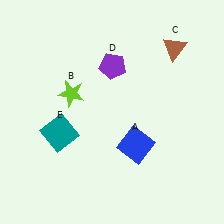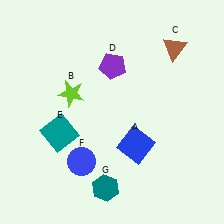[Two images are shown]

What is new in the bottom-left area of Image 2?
A blue circle (F) was added in the bottom-left area of Image 2.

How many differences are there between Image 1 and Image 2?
There are 2 differences between the two images.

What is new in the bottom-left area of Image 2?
A teal hexagon (G) was added in the bottom-left area of Image 2.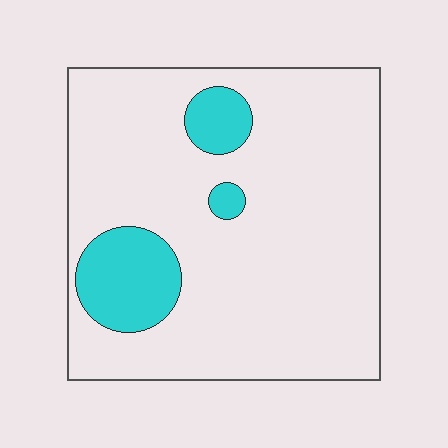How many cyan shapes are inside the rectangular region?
3.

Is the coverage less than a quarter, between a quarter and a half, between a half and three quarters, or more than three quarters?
Less than a quarter.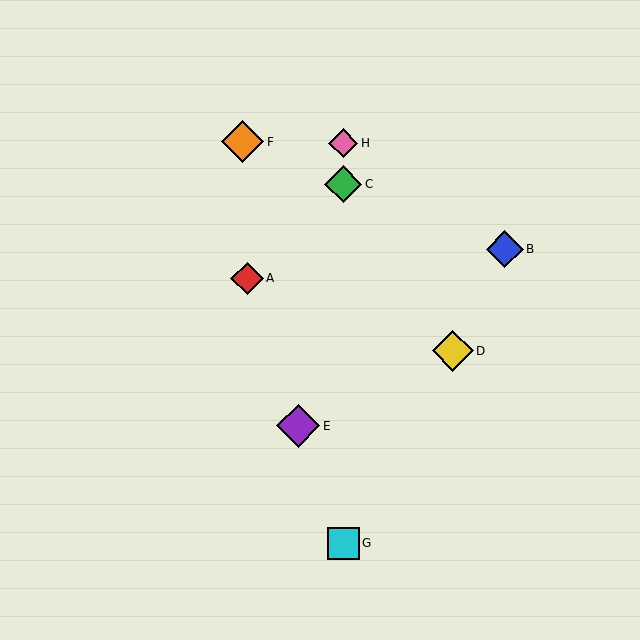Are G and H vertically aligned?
Yes, both are at x≈343.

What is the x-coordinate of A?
Object A is at x≈247.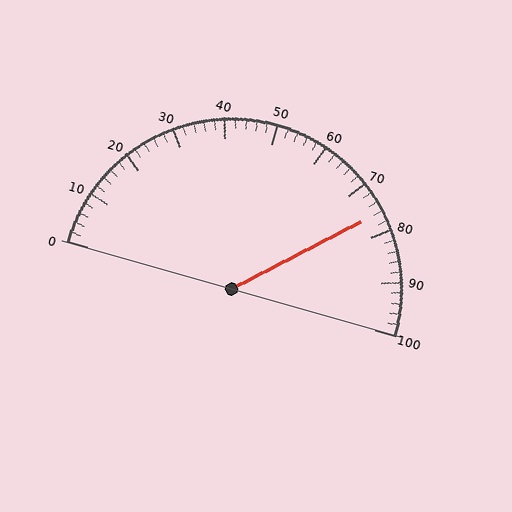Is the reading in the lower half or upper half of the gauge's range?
The reading is in the upper half of the range (0 to 100).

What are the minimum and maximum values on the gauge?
The gauge ranges from 0 to 100.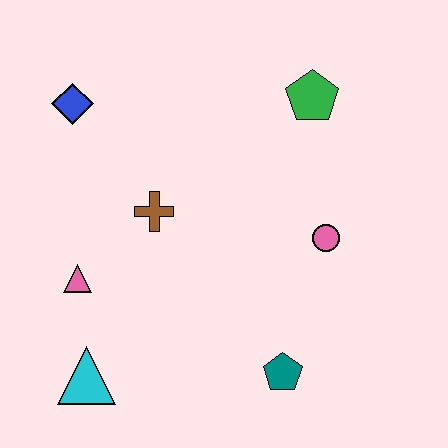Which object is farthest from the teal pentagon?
The blue diamond is farthest from the teal pentagon.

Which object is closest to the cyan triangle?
The pink triangle is closest to the cyan triangle.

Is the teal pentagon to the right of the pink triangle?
Yes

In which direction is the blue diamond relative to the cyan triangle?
The blue diamond is above the cyan triangle.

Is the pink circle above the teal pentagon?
Yes